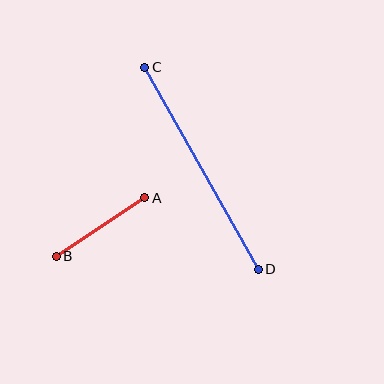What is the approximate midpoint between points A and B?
The midpoint is at approximately (101, 227) pixels.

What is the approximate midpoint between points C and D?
The midpoint is at approximately (201, 168) pixels.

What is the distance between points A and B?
The distance is approximately 106 pixels.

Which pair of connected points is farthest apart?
Points C and D are farthest apart.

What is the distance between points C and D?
The distance is approximately 232 pixels.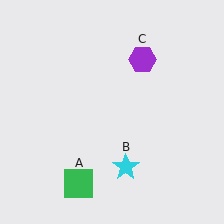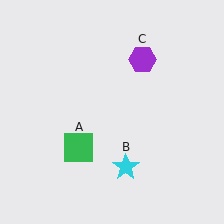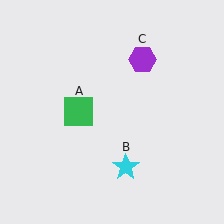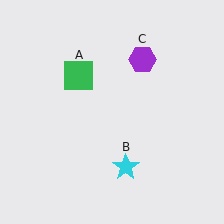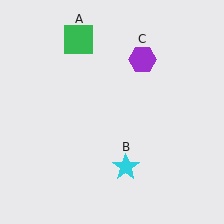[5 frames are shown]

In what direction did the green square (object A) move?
The green square (object A) moved up.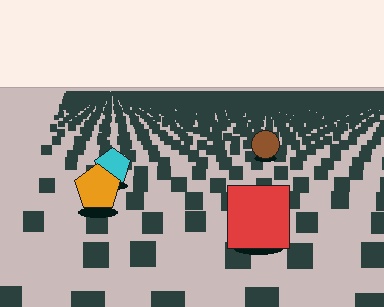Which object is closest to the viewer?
The red square is closest. The texture marks near it are larger and more spread out.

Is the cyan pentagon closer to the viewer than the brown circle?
Yes. The cyan pentagon is closer — you can tell from the texture gradient: the ground texture is coarser near it.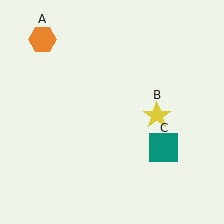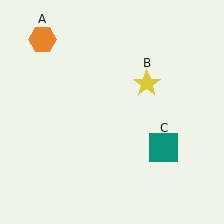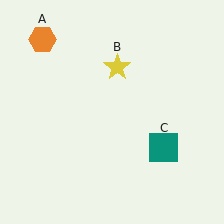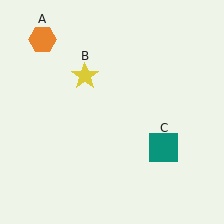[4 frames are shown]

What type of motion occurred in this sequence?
The yellow star (object B) rotated counterclockwise around the center of the scene.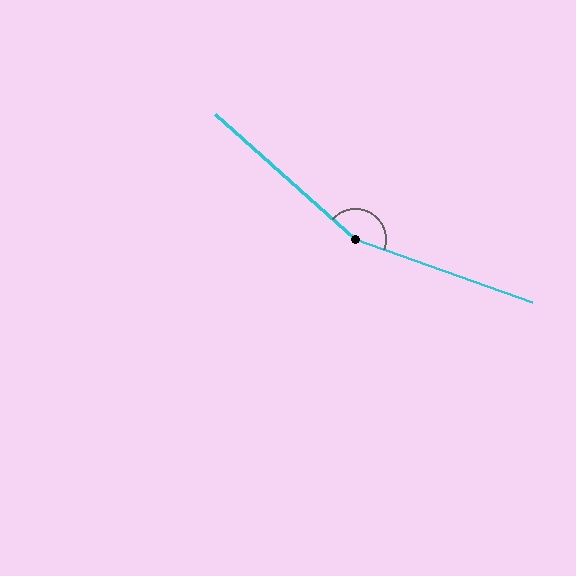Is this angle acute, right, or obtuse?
It is obtuse.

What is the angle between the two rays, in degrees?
Approximately 158 degrees.